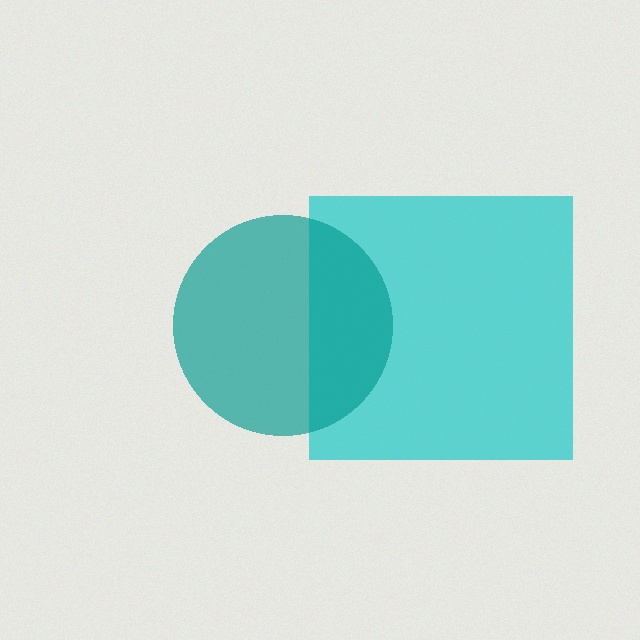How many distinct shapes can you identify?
There are 2 distinct shapes: a cyan square, a teal circle.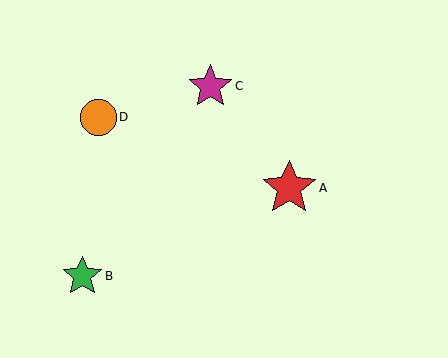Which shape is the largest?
The red star (labeled A) is the largest.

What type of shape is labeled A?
Shape A is a red star.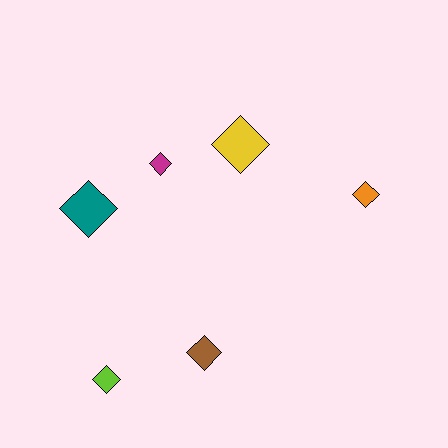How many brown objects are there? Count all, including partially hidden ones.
There is 1 brown object.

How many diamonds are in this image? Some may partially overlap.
There are 6 diamonds.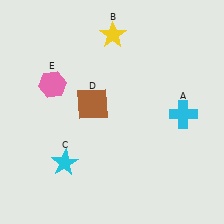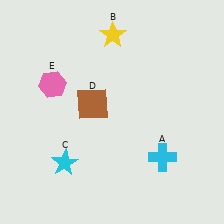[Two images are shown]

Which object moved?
The cyan cross (A) moved down.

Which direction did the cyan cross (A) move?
The cyan cross (A) moved down.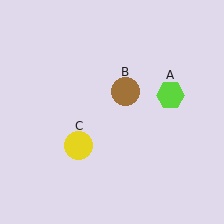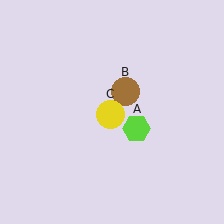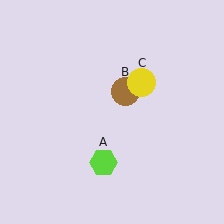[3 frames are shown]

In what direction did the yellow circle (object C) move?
The yellow circle (object C) moved up and to the right.